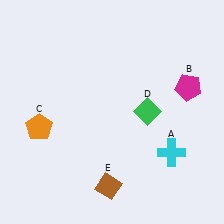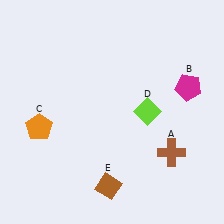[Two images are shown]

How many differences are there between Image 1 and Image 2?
There are 2 differences between the two images.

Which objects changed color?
A changed from cyan to brown. D changed from green to lime.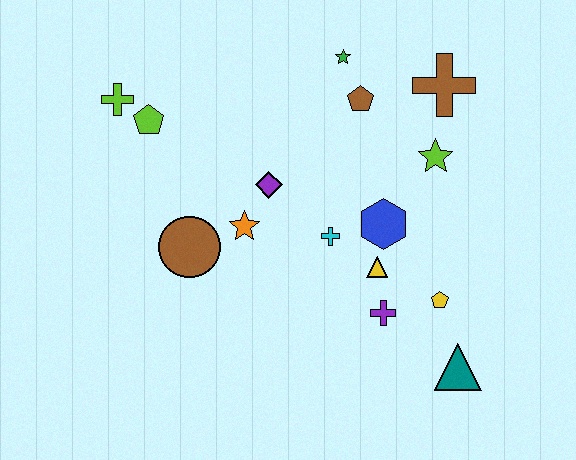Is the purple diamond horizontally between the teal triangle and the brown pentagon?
No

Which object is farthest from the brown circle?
The brown cross is farthest from the brown circle.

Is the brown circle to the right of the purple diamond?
No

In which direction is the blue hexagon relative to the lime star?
The blue hexagon is below the lime star.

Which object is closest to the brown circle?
The orange star is closest to the brown circle.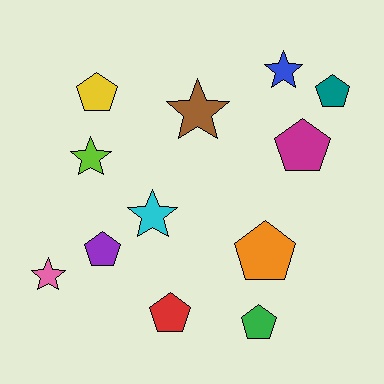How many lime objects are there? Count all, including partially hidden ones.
There is 1 lime object.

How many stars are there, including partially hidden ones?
There are 5 stars.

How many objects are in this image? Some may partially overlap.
There are 12 objects.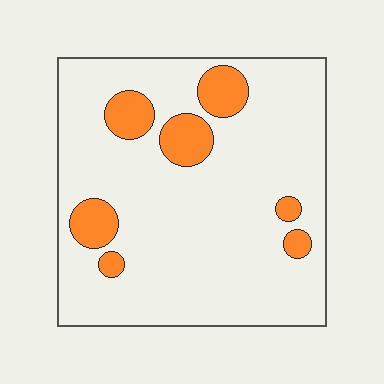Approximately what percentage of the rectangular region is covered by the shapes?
Approximately 15%.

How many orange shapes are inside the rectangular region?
7.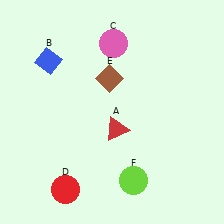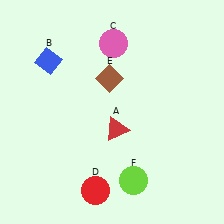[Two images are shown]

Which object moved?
The red circle (D) moved right.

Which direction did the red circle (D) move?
The red circle (D) moved right.